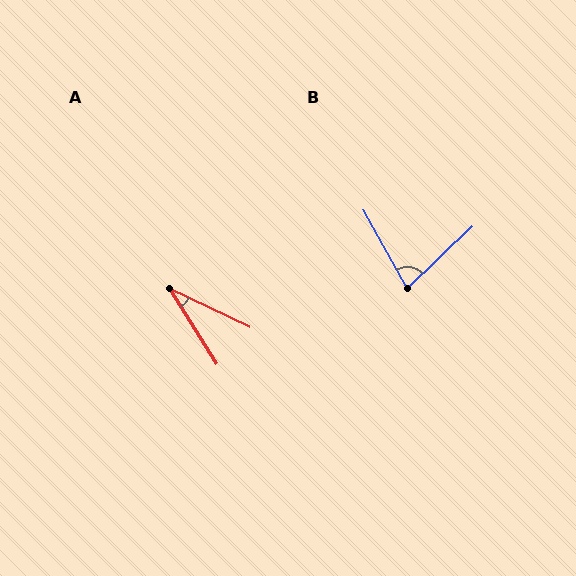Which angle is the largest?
B, at approximately 75 degrees.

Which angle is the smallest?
A, at approximately 32 degrees.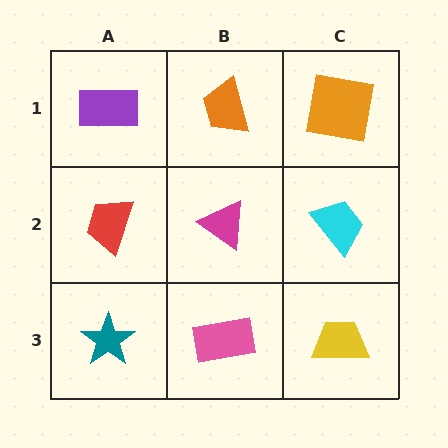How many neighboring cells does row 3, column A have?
2.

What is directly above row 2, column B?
An orange trapezoid.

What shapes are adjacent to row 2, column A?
A purple rectangle (row 1, column A), a teal star (row 3, column A), a magenta triangle (row 2, column B).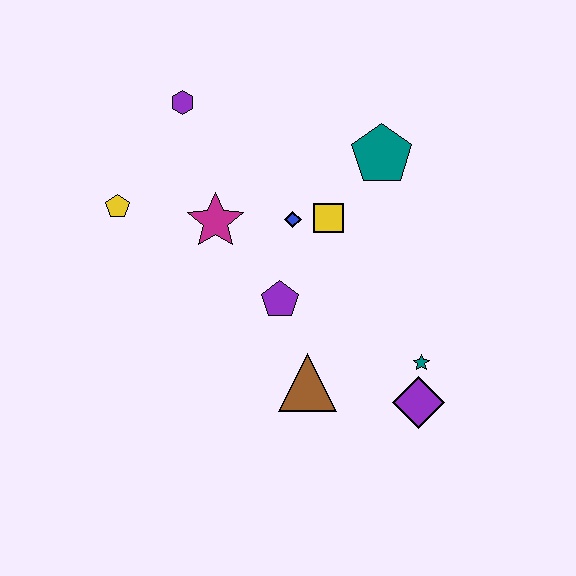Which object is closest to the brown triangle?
The purple pentagon is closest to the brown triangle.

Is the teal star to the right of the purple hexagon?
Yes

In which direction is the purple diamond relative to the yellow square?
The purple diamond is below the yellow square.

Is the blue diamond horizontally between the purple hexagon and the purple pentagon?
No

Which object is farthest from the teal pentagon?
The yellow pentagon is farthest from the teal pentagon.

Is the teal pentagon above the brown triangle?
Yes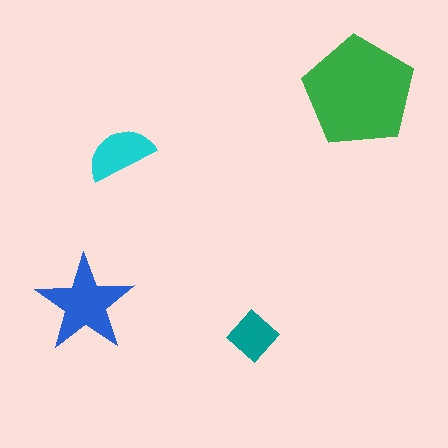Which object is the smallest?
The teal diamond.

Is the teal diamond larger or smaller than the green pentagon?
Smaller.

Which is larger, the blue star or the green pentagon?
The green pentagon.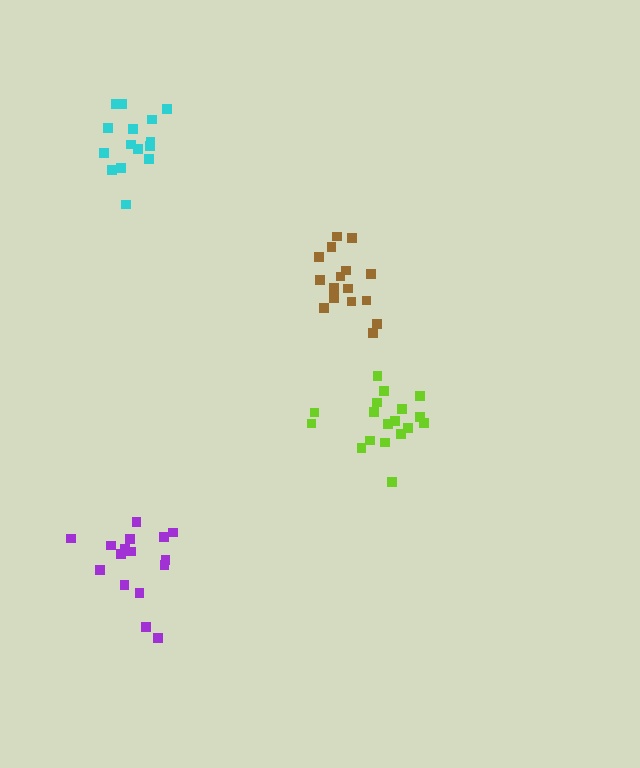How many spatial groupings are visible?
There are 4 spatial groupings.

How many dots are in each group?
Group 1: 16 dots, Group 2: 16 dots, Group 3: 15 dots, Group 4: 18 dots (65 total).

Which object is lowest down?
The purple cluster is bottommost.